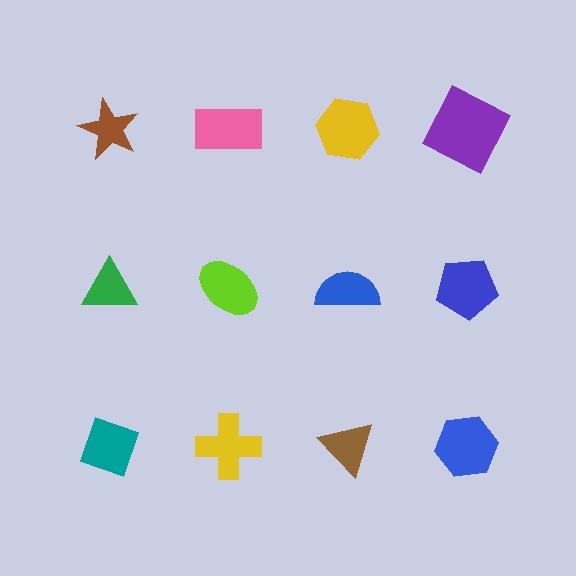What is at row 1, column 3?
A yellow hexagon.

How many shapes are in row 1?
4 shapes.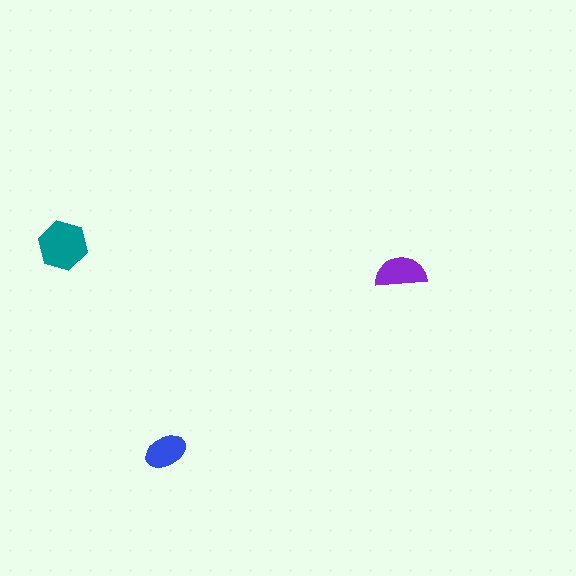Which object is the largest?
The teal hexagon.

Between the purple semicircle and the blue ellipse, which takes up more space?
The purple semicircle.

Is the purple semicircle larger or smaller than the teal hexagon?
Smaller.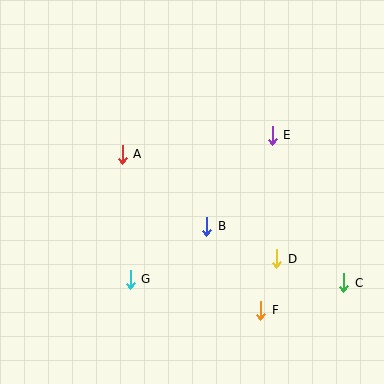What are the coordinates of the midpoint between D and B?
The midpoint between D and B is at (242, 243).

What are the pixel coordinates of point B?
Point B is at (207, 226).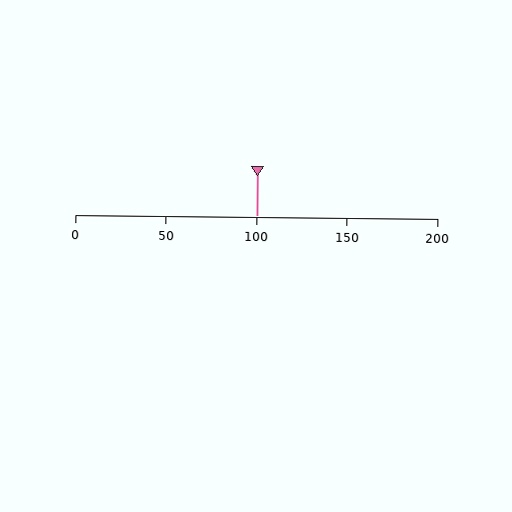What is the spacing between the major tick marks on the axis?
The major ticks are spaced 50 apart.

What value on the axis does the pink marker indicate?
The marker indicates approximately 100.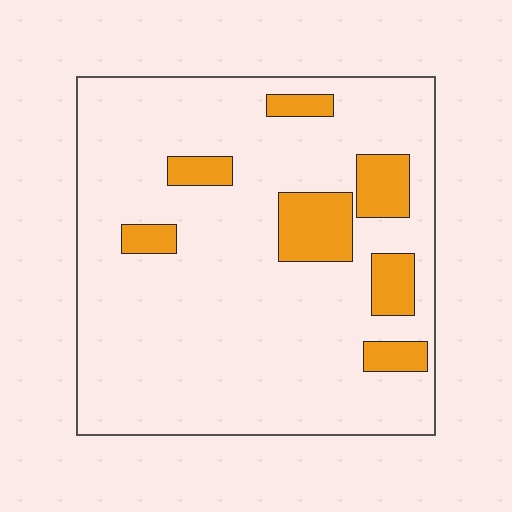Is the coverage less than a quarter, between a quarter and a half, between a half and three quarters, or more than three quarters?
Less than a quarter.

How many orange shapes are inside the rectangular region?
7.